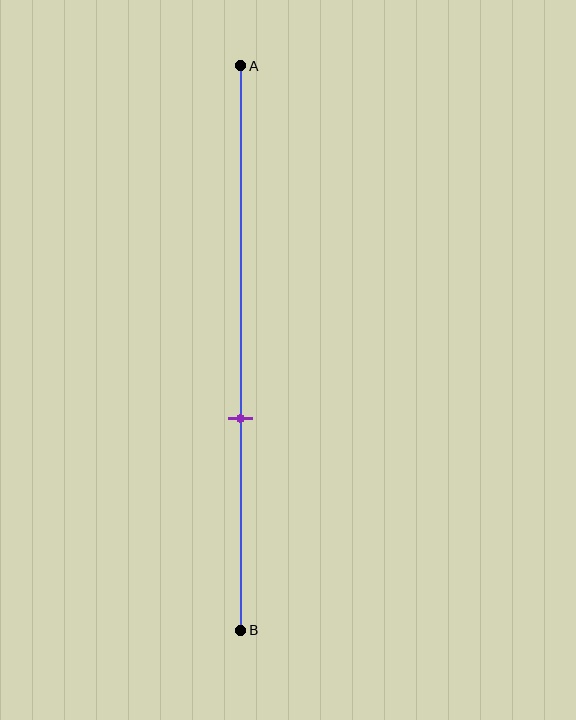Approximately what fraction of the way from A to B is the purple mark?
The purple mark is approximately 65% of the way from A to B.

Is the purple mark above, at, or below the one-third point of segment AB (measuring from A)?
The purple mark is below the one-third point of segment AB.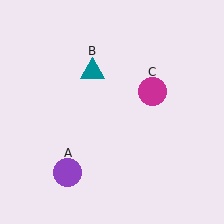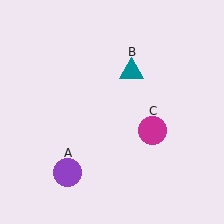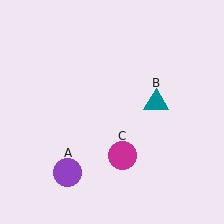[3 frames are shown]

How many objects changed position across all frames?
2 objects changed position: teal triangle (object B), magenta circle (object C).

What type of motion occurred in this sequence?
The teal triangle (object B), magenta circle (object C) rotated clockwise around the center of the scene.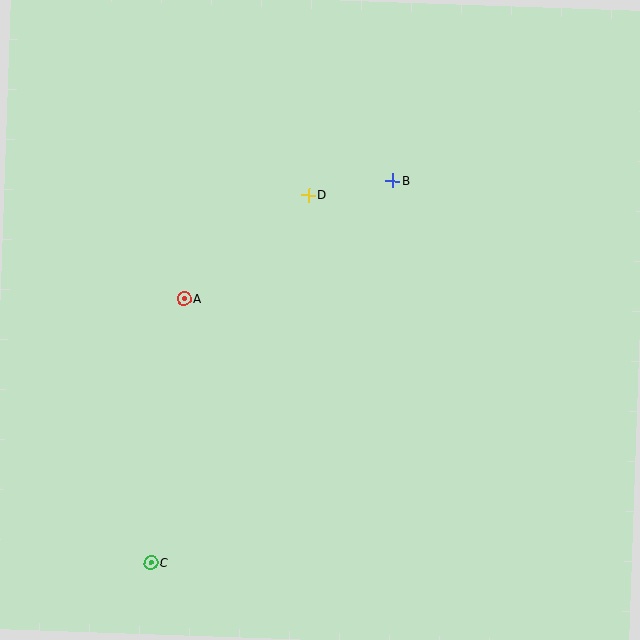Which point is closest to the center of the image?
Point D at (309, 195) is closest to the center.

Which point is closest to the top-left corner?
Point A is closest to the top-left corner.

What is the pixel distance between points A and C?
The distance between A and C is 266 pixels.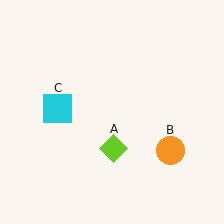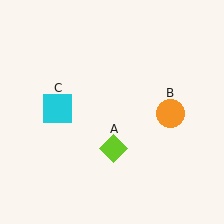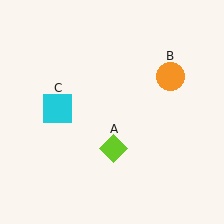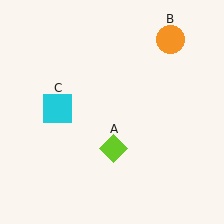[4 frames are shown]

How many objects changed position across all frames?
1 object changed position: orange circle (object B).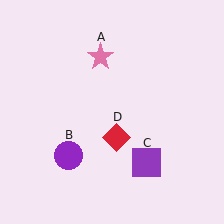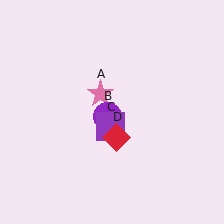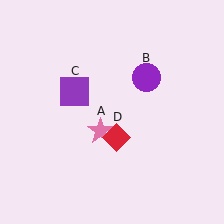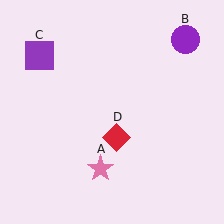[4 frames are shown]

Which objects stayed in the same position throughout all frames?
Red diamond (object D) remained stationary.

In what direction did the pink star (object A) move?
The pink star (object A) moved down.